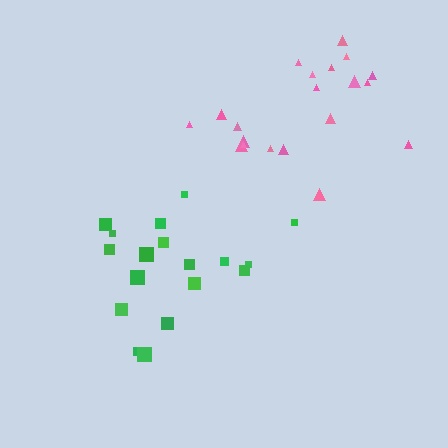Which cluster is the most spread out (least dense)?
Green.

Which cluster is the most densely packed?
Pink.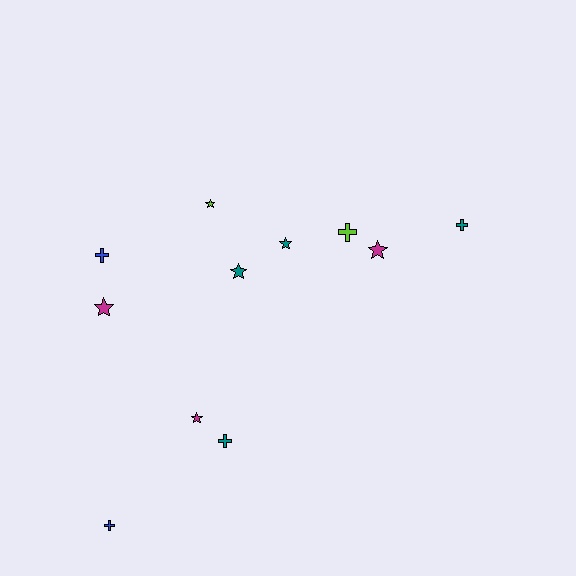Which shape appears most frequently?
Star, with 6 objects.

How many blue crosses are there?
There are 2 blue crosses.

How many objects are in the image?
There are 11 objects.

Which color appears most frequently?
Teal, with 4 objects.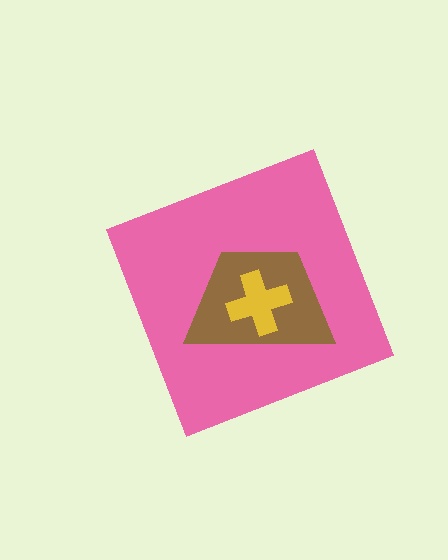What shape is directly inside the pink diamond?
The brown trapezoid.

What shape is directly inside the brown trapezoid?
The yellow cross.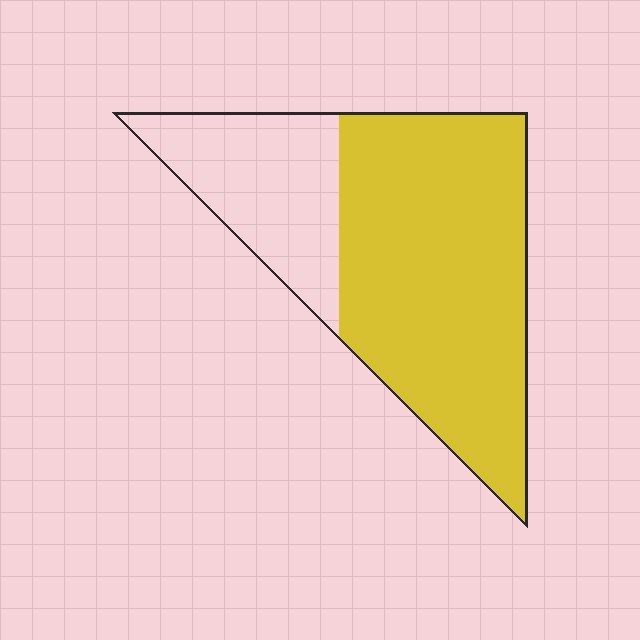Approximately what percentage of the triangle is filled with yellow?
Approximately 70%.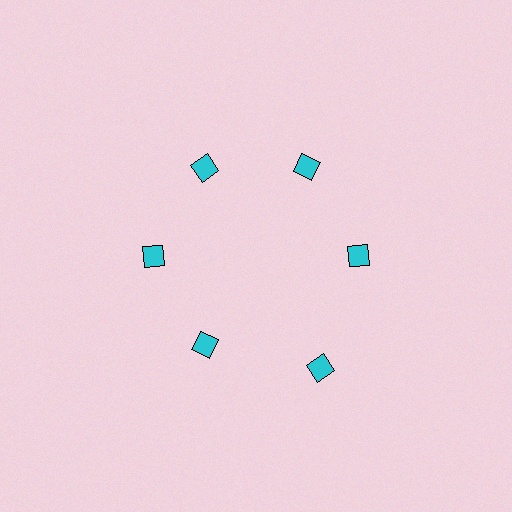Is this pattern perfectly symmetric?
No. The 6 cyan squares are arranged in a ring, but one element near the 5 o'clock position is pushed outward from the center, breaking the 6-fold rotational symmetry.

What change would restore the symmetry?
The symmetry would be restored by moving it inward, back onto the ring so that all 6 squares sit at equal angles and equal distance from the center.